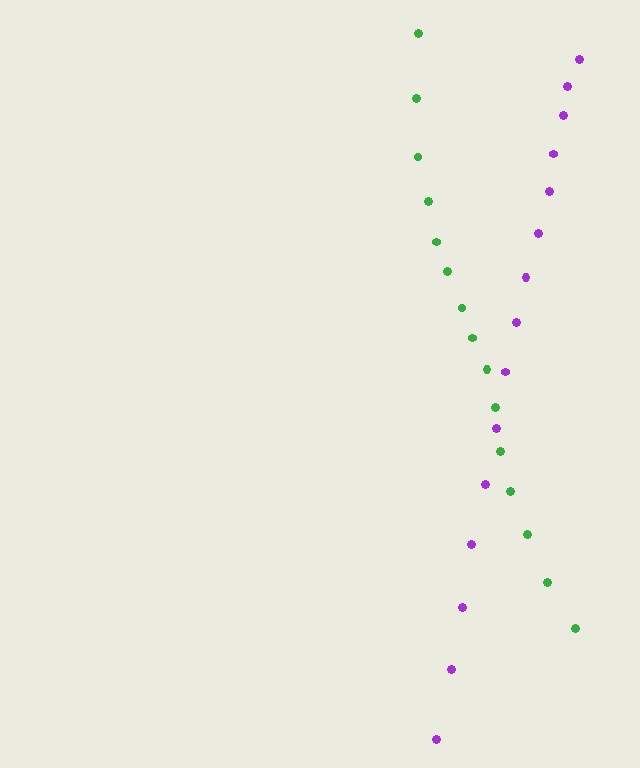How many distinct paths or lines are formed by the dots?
There are 2 distinct paths.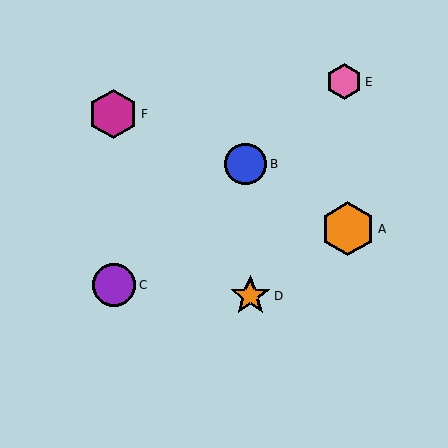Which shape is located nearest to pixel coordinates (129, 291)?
The purple circle (labeled C) at (114, 285) is nearest to that location.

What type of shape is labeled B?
Shape B is a blue circle.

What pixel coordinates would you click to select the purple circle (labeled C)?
Click at (114, 285) to select the purple circle C.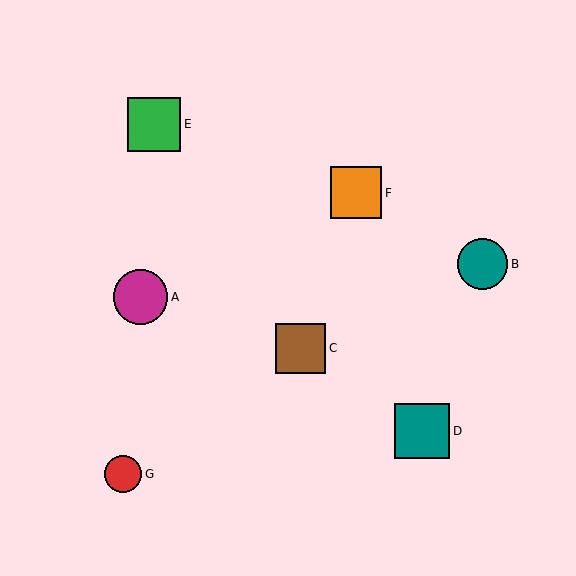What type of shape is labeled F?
Shape F is an orange square.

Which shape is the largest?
The teal square (labeled D) is the largest.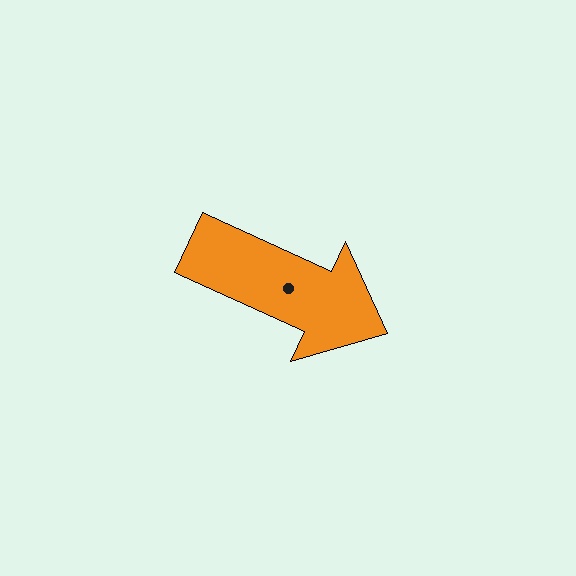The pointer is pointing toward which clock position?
Roughly 4 o'clock.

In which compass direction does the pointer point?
Southeast.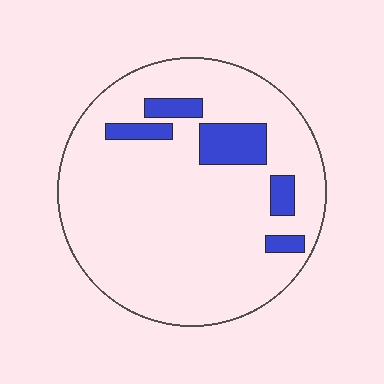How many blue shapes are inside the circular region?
5.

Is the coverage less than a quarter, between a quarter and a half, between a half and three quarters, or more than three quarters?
Less than a quarter.